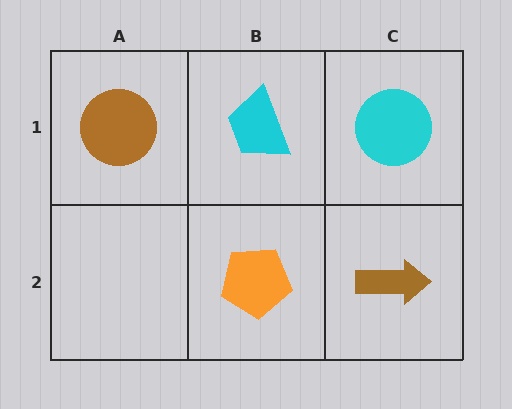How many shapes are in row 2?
2 shapes.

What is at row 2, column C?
A brown arrow.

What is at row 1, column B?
A cyan trapezoid.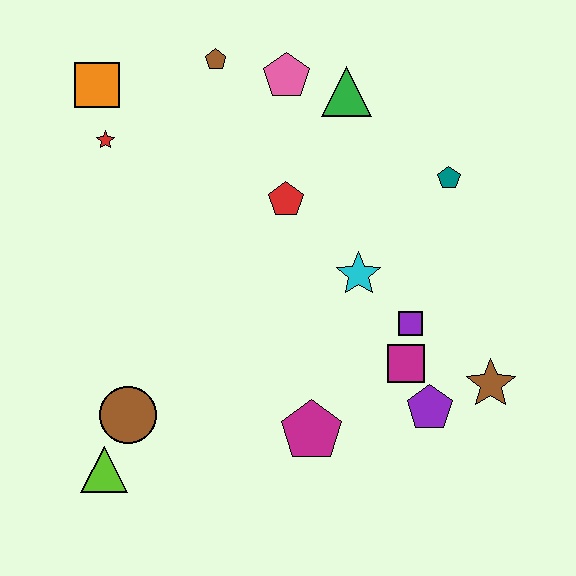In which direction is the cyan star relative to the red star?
The cyan star is to the right of the red star.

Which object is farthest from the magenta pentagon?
The orange square is farthest from the magenta pentagon.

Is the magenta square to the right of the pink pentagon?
Yes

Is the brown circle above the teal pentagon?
No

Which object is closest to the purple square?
The magenta square is closest to the purple square.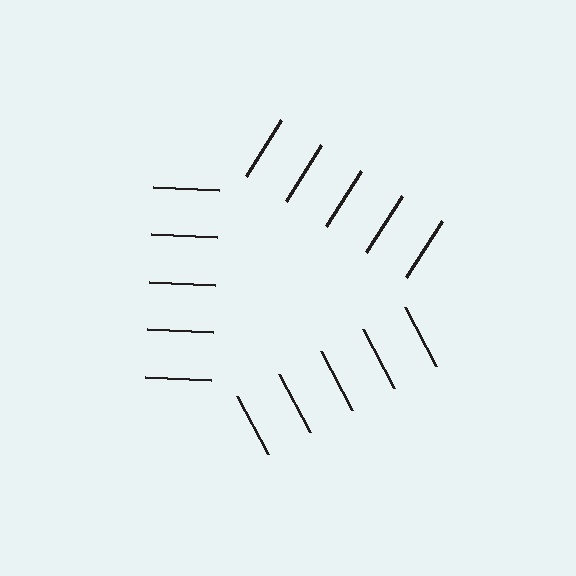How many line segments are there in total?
15 — 5 along each of the 3 edges.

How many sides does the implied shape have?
3 sides — the line-ends trace a triangle.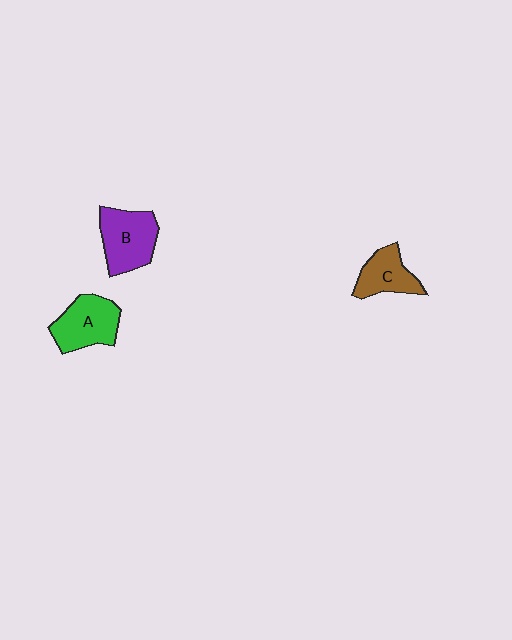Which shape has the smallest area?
Shape C (brown).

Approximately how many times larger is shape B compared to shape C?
Approximately 1.4 times.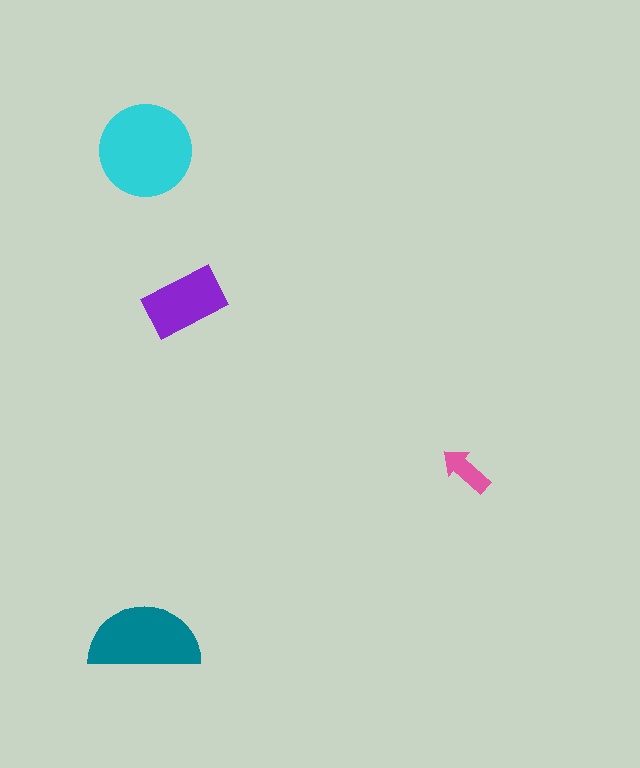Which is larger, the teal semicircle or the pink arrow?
The teal semicircle.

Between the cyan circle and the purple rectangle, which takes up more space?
The cyan circle.